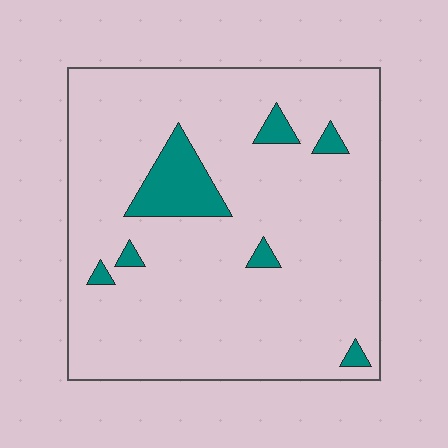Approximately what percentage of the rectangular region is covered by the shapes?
Approximately 10%.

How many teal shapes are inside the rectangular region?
7.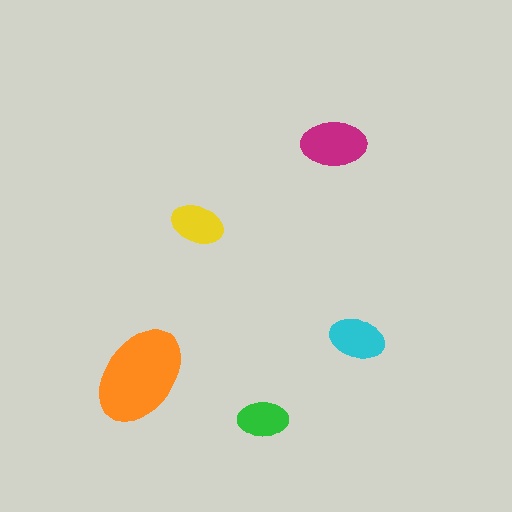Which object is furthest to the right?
The cyan ellipse is rightmost.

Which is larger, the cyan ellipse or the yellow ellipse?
The cyan one.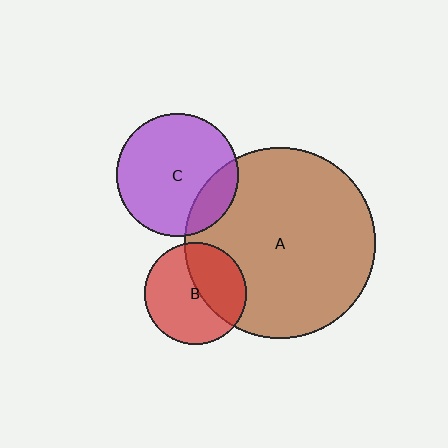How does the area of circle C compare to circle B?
Approximately 1.5 times.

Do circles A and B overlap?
Yes.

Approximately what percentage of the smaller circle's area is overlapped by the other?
Approximately 40%.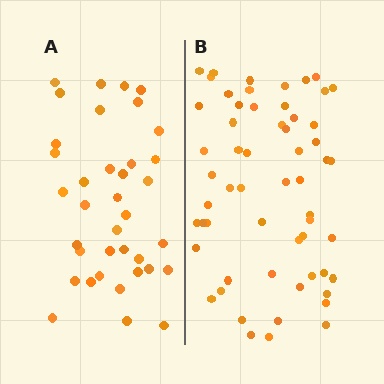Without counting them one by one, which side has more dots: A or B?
Region B (the right region) has more dots.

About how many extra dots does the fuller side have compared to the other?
Region B has approximately 20 more dots than region A.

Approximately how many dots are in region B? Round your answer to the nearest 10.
About 60 dots. (The exact count is 58, which rounds to 60.)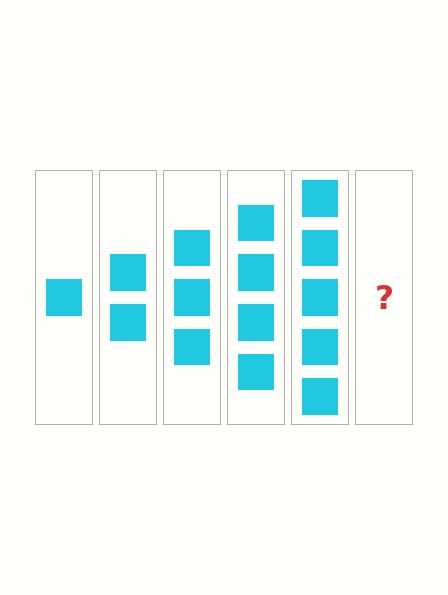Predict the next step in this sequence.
The next step is 6 squares.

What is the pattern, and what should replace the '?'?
The pattern is that each step adds one more square. The '?' should be 6 squares.